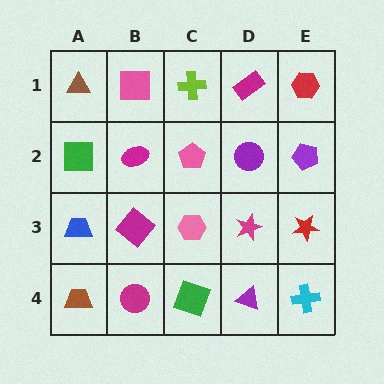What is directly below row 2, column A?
A blue trapezoid.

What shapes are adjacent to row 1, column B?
A magenta ellipse (row 2, column B), a brown triangle (row 1, column A), a lime cross (row 1, column C).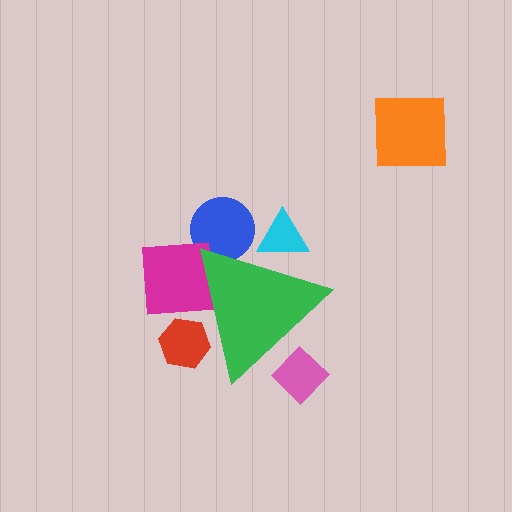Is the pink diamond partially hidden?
Yes, the pink diamond is partially hidden behind the green triangle.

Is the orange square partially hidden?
No, the orange square is fully visible.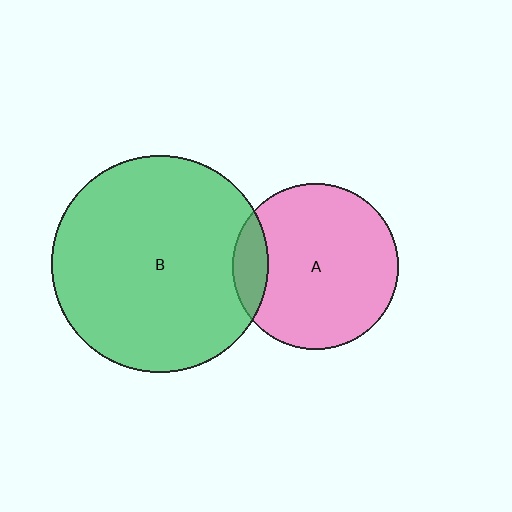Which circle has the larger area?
Circle B (green).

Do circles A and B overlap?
Yes.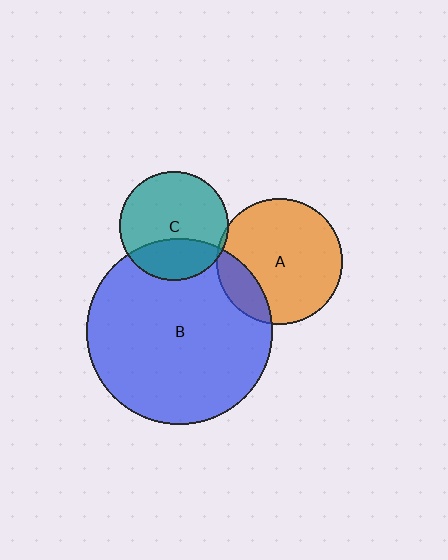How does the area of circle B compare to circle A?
Approximately 2.2 times.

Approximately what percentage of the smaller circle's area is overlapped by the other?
Approximately 20%.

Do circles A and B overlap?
Yes.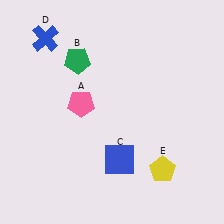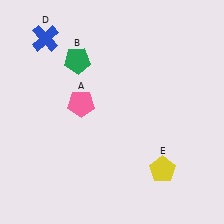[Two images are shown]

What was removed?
The blue square (C) was removed in Image 2.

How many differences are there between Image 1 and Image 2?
There is 1 difference between the two images.